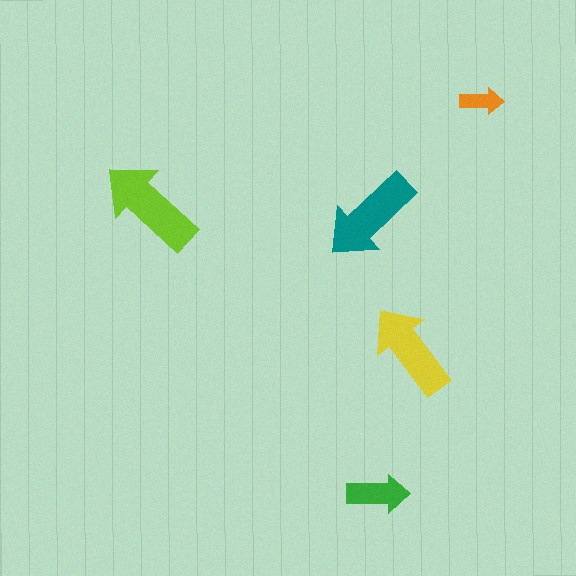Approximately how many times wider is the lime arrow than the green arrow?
About 1.5 times wider.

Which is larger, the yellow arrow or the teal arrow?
The teal one.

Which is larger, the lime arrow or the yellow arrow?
The lime one.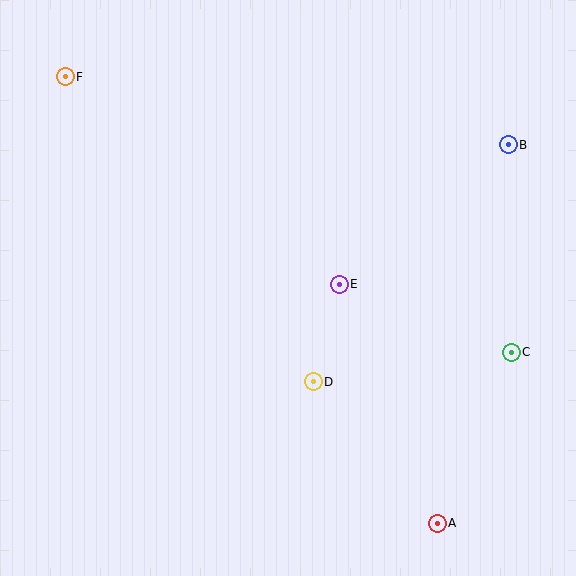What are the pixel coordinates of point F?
Point F is at (65, 77).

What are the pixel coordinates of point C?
Point C is at (511, 352).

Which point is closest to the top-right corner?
Point B is closest to the top-right corner.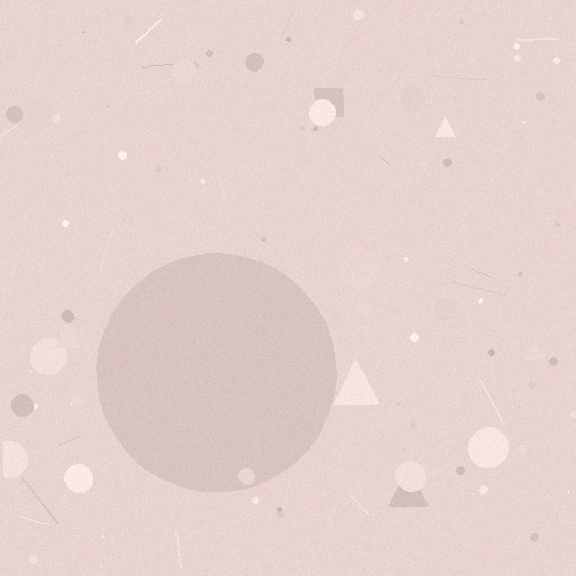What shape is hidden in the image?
A circle is hidden in the image.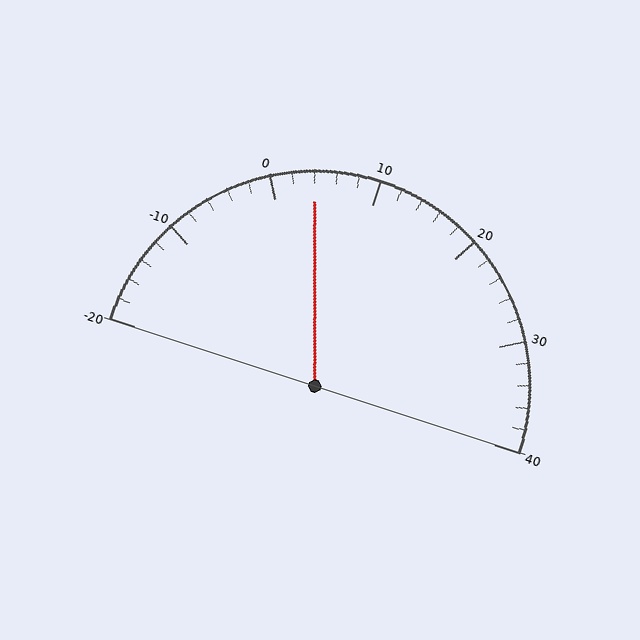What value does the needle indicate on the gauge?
The needle indicates approximately 4.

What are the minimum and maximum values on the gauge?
The gauge ranges from -20 to 40.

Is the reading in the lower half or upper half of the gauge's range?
The reading is in the lower half of the range (-20 to 40).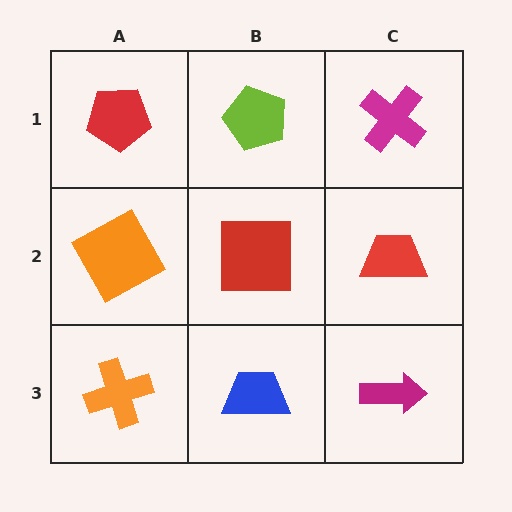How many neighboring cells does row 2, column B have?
4.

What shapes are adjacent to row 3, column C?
A red trapezoid (row 2, column C), a blue trapezoid (row 3, column B).